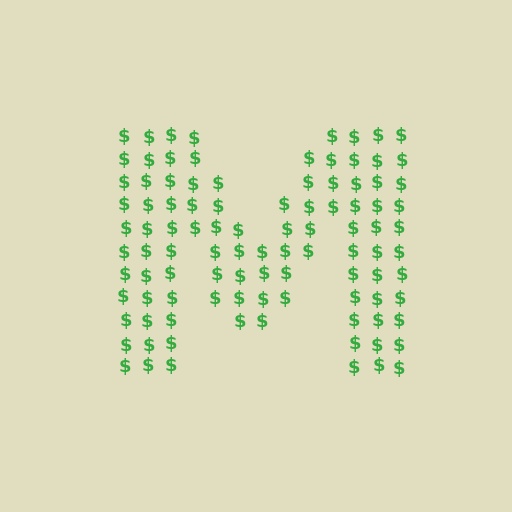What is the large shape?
The large shape is the letter M.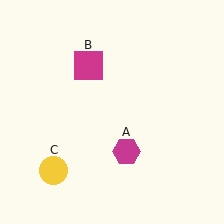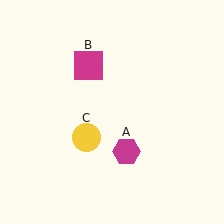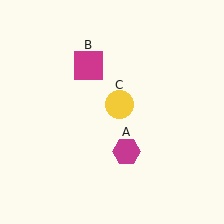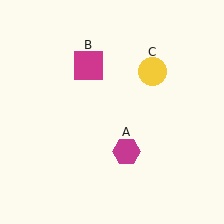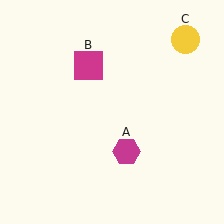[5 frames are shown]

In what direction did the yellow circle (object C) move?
The yellow circle (object C) moved up and to the right.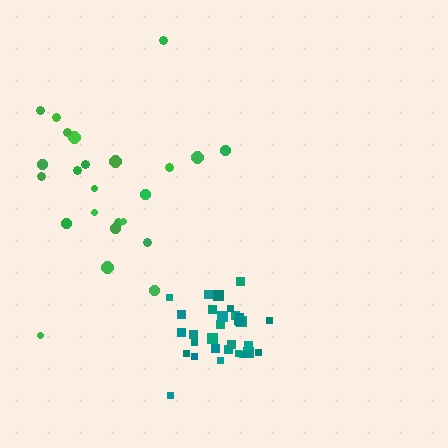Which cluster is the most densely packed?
Teal.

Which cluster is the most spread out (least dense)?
Green.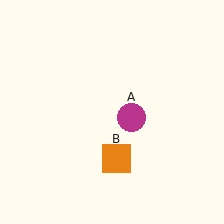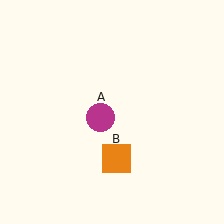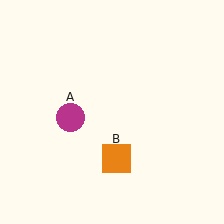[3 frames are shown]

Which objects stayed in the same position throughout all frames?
Orange square (object B) remained stationary.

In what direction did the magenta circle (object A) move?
The magenta circle (object A) moved left.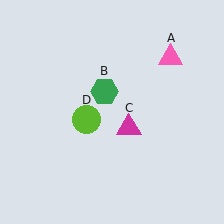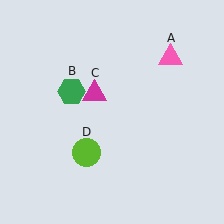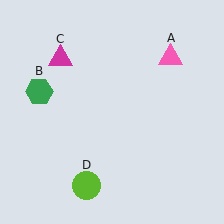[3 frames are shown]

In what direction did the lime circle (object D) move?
The lime circle (object D) moved down.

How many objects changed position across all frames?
3 objects changed position: green hexagon (object B), magenta triangle (object C), lime circle (object D).